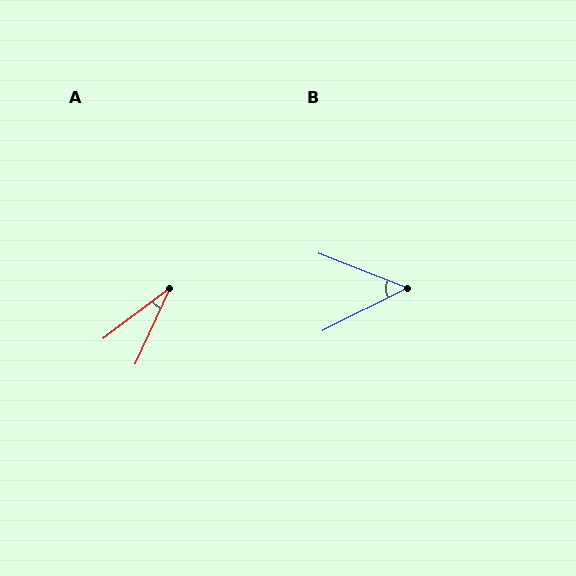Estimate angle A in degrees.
Approximately 28 degrees.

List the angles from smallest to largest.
A (28°), B (48°).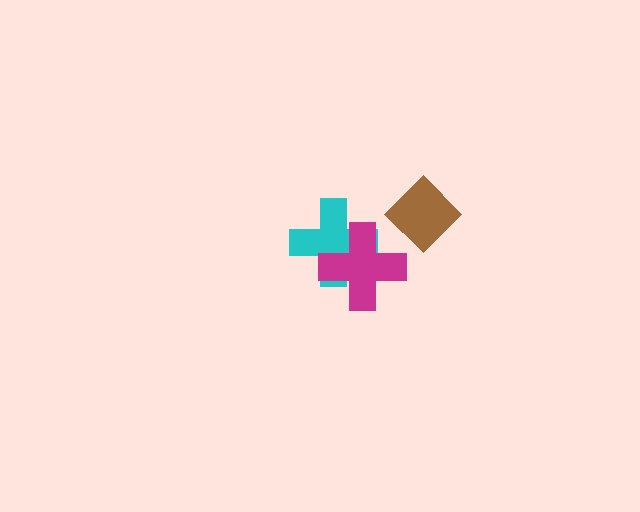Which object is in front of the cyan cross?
The magenta cross is in front of the cyan cross.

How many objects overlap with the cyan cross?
1 object overlaps with the cyan cross.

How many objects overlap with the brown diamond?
0 objects overlap with the brown diamond.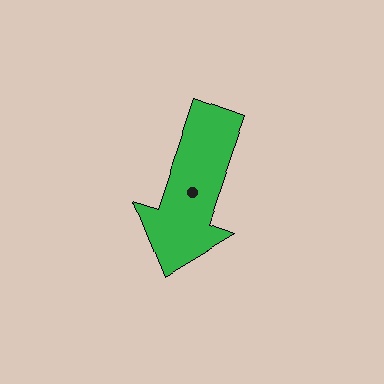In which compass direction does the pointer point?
South.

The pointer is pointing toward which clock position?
Roughly 7 o'clock.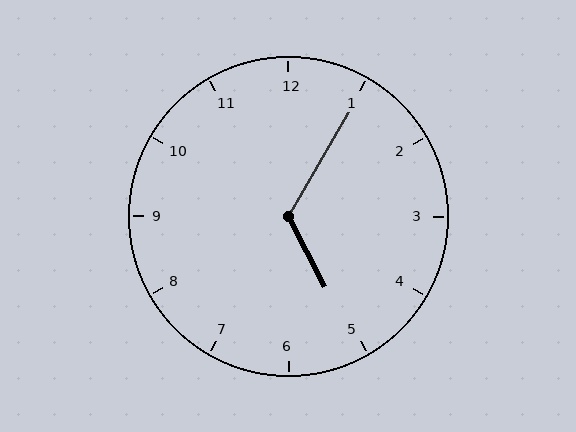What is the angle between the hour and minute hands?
Approximately 122 degrees.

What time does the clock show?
5:05.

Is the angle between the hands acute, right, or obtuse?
It is obtuse.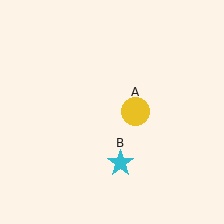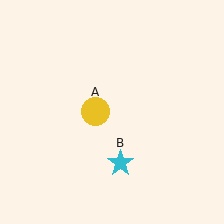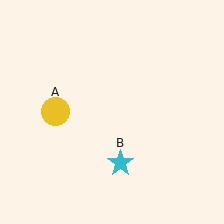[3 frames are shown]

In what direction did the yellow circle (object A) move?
The yellow circle (object A) moved left.